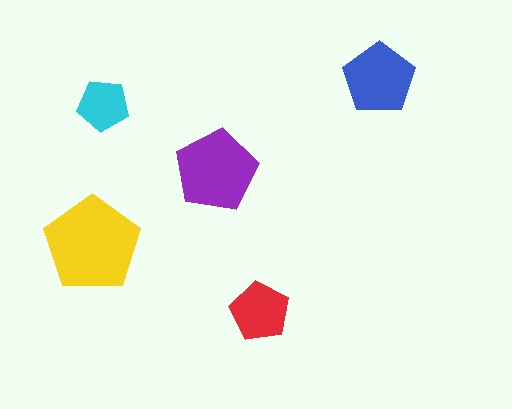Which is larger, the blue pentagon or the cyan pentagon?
The blue one.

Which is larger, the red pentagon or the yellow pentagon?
The yellow one.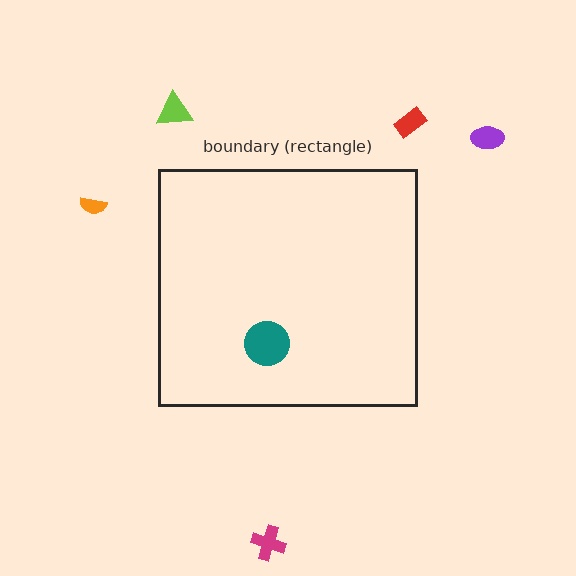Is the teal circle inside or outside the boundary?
Inside.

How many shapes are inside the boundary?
1 inside, 5 outside.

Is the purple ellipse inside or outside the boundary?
Outside.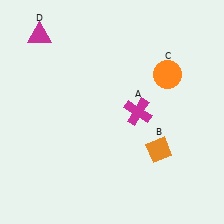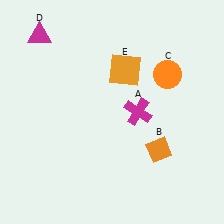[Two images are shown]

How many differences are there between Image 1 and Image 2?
There is 1 difference between the two images.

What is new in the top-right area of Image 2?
An orange square (E) was added in the top-right area of Image 2.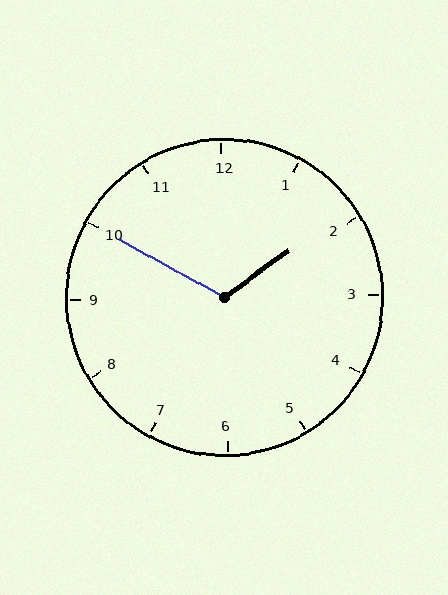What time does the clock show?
1:50.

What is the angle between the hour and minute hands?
Approximately 115 degrees.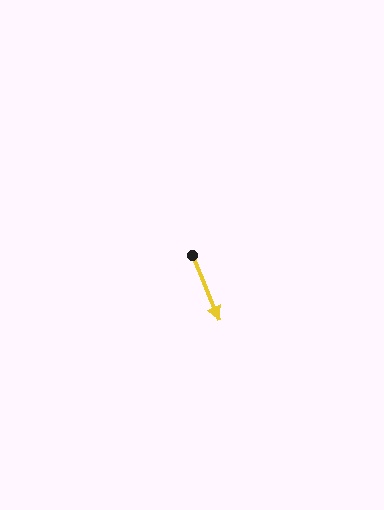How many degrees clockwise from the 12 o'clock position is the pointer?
Approximately 158 degrees.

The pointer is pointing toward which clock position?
Roughly 5 o'clock.